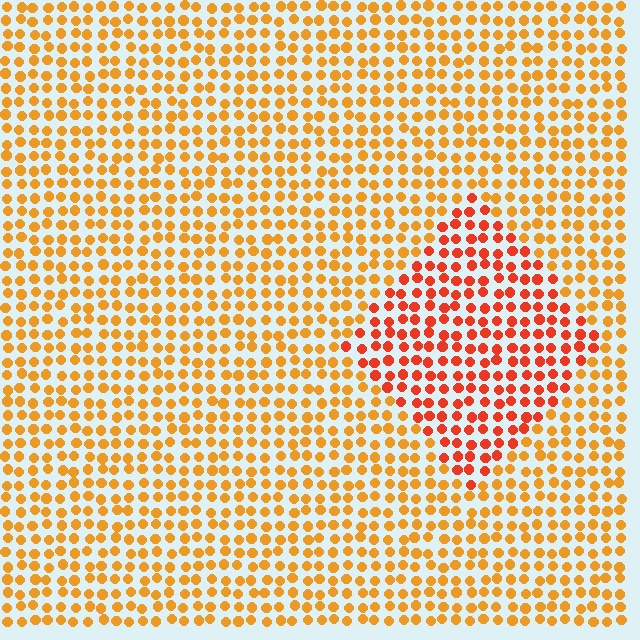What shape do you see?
I see a diamond.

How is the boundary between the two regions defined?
The boundary is defined purely by a slight shift in hue (about 30 degrees). Spacing, size, and orientation are identical on both sides.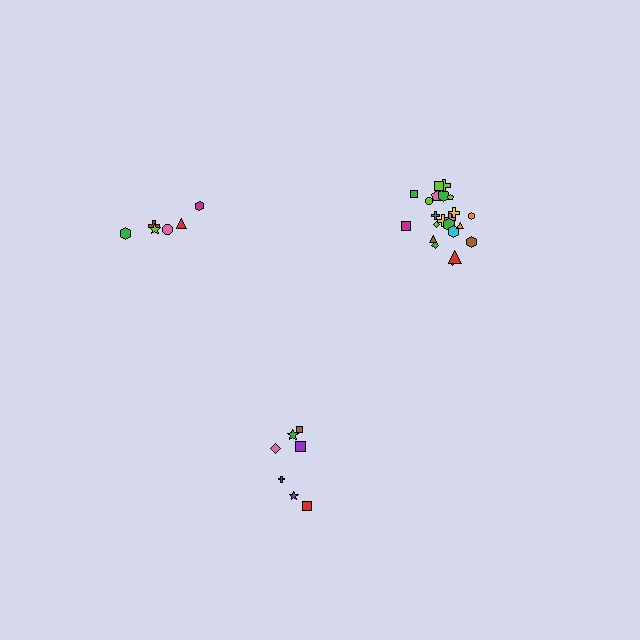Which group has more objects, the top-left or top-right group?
The top-right group.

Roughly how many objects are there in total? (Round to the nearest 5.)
Roughly 35 objects in total.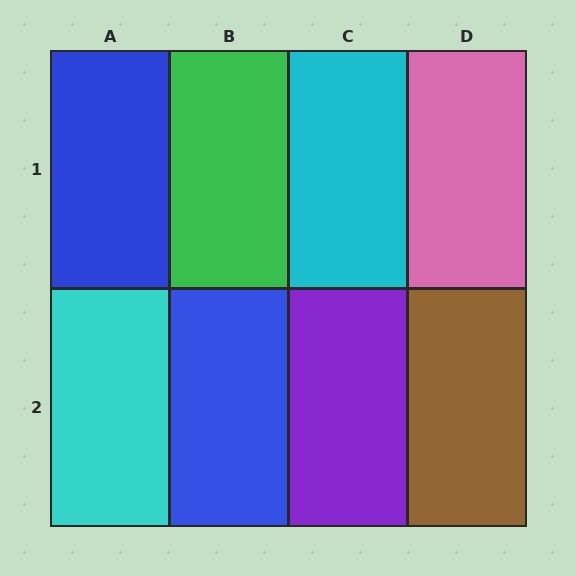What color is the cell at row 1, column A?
Blue.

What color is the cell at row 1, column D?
Pink.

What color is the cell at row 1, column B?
Green.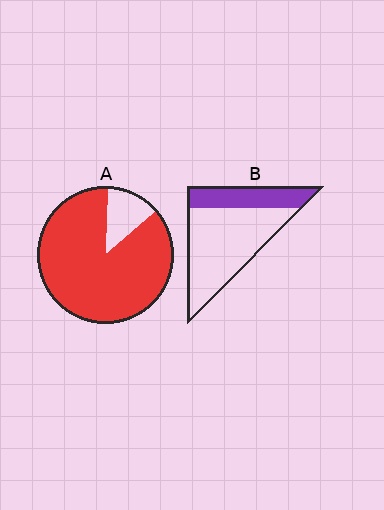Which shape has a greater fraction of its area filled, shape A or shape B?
Shape A.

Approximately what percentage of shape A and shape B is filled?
A is approximately 85% and B is approximately 30%.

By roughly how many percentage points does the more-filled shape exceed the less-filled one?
By roughly 60 percentage points (A over B).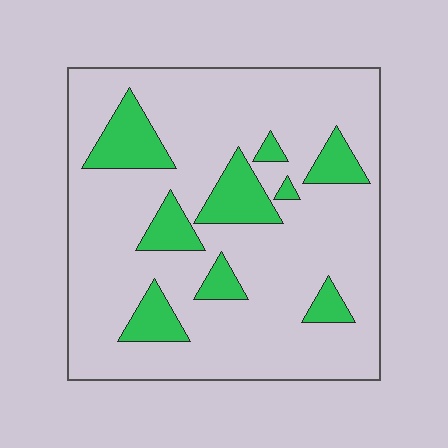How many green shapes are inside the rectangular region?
9.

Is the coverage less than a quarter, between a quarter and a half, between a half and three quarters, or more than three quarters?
Less than a quarter.